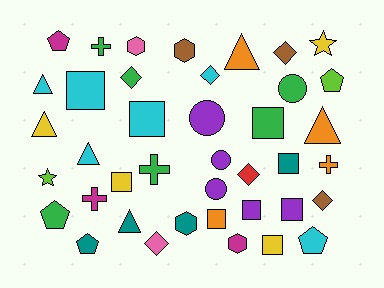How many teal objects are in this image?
There are 4 teal objects.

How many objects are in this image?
There are 40 objects.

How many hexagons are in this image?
There are 4 hexagons.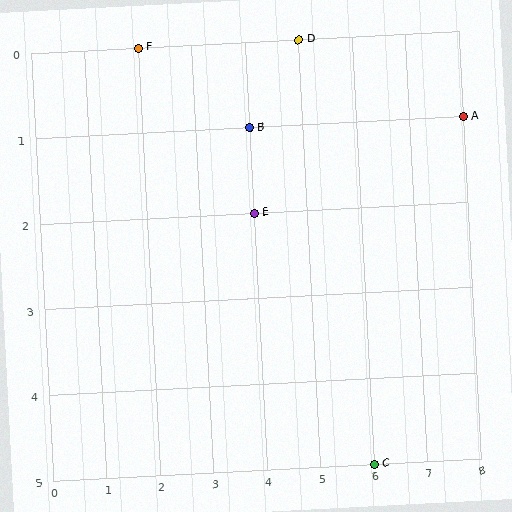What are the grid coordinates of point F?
Point F is at grid coordinates (2, 0).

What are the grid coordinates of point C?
Point C is at grid coordinates (6, 5).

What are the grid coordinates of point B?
Point B is at grid coordinates (4, 1).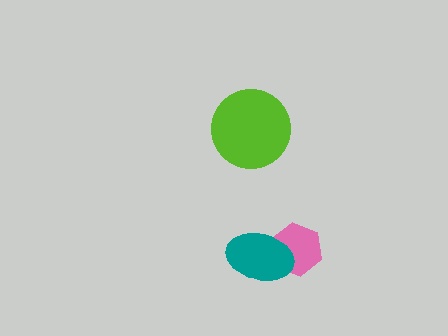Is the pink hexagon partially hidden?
Yes, it is partially covered by another shape.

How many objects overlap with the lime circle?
0 objects overlap with the lime circle.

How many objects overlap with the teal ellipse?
1 object overlaps with the teal ellipse.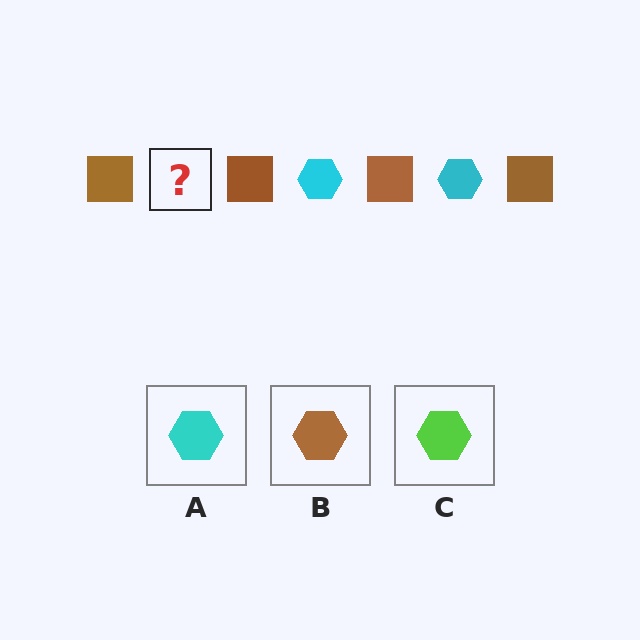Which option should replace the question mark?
Option A.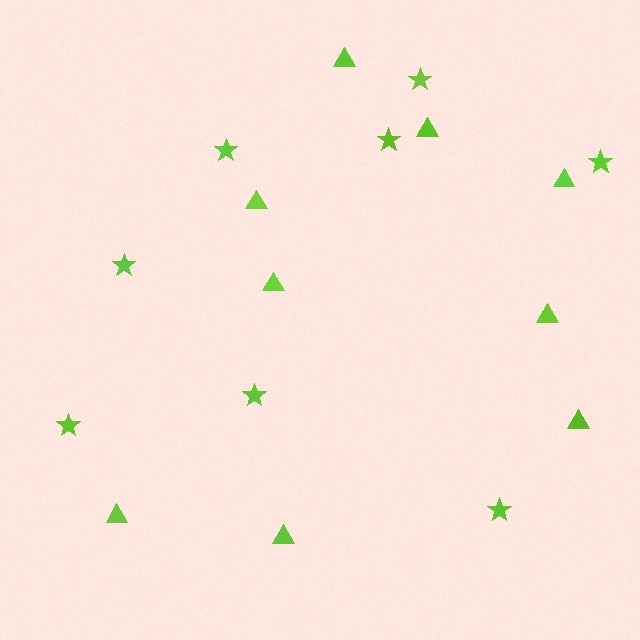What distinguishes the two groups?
There are 2 groups: one group of stars (8) and one group of triangles (9).